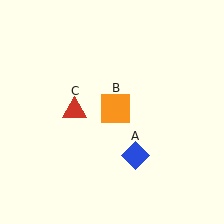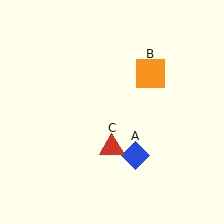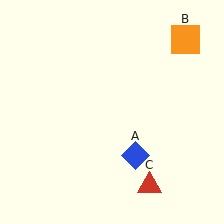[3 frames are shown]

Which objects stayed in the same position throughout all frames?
Blue diamond (object A) remained stationary.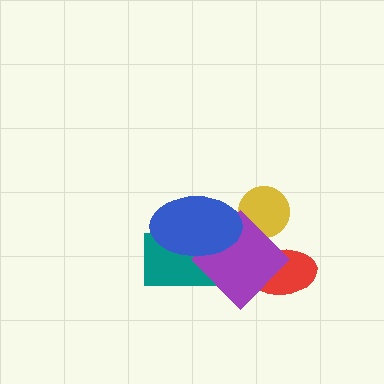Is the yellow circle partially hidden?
Yes, it is partially covered by another shape.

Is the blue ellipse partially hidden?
No, no other shape covers it.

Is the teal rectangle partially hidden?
Yes, it is partially covered by another shape.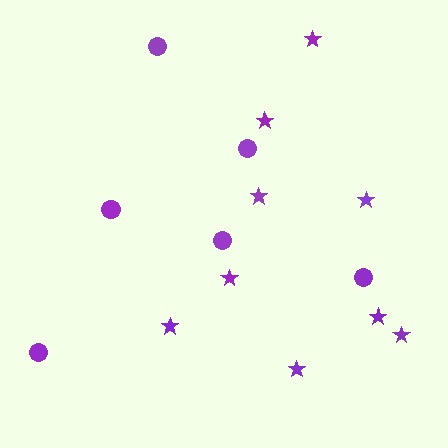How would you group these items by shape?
There are 2 groups: one group of circles (6) and one group of stars (9).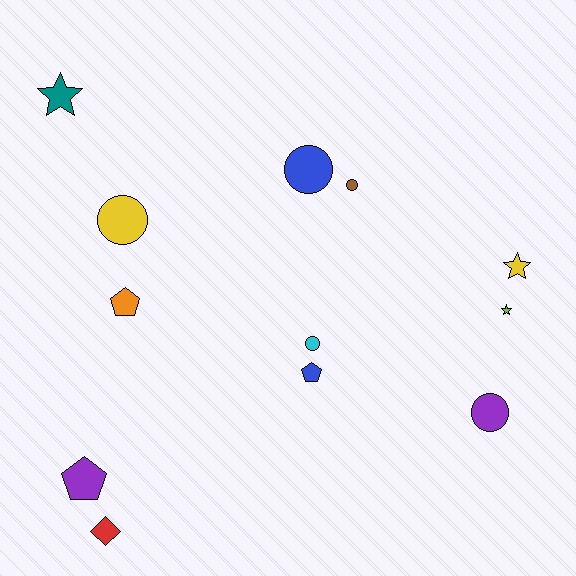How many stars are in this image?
There are 3 stars.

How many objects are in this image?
There are 12 objects.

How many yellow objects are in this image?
There are 2 yellow objects.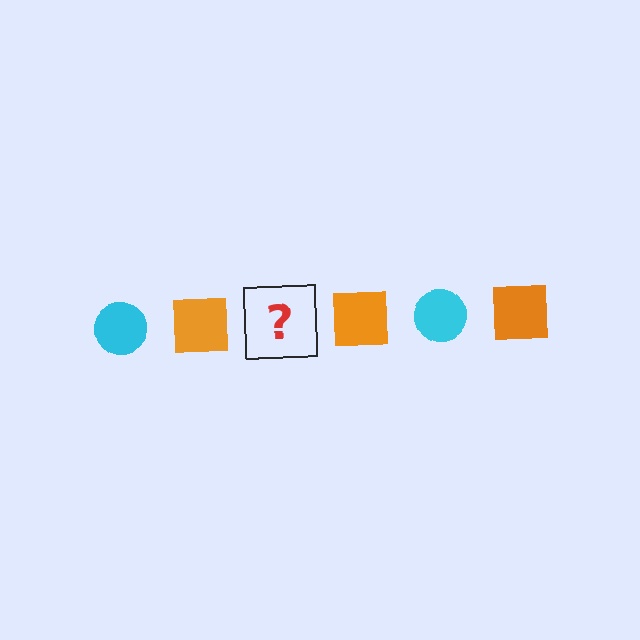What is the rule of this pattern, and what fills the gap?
The rule is that the pattern alternates between cyan circle and orange square. The gap should be filled with a cyan circle.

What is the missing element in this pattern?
The missing element is a cyan circle.